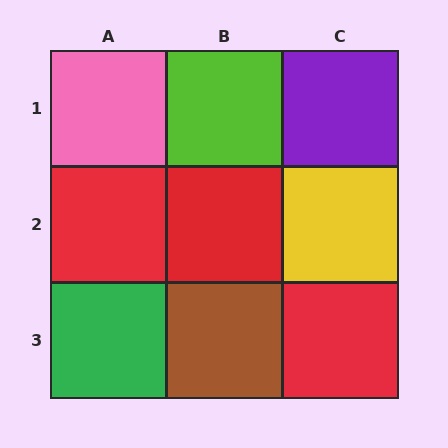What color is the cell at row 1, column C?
Purple.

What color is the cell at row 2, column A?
Red.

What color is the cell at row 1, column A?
Pink.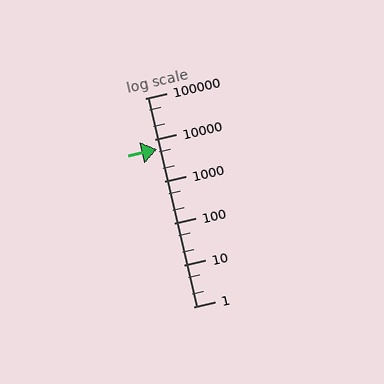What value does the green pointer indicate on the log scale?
The pointer indicates approximately 6000.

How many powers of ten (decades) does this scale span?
The scale spans 5 decades, from 1 to 100000.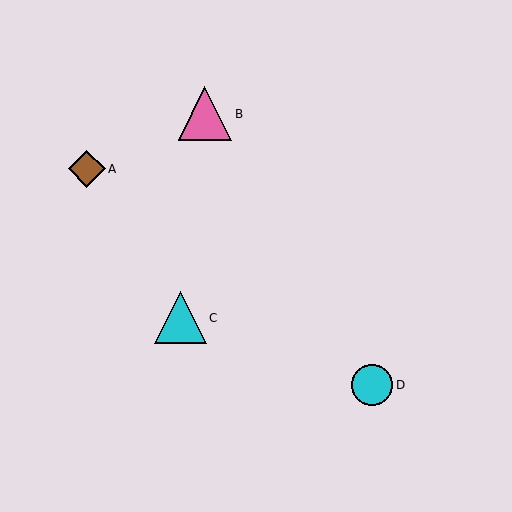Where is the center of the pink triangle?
The center of the pink triangle is at (205, 114).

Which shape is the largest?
The pink triangle (labeled B) is the largest.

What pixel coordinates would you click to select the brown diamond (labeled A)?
Click at (87, 169) to select the brown diamond A.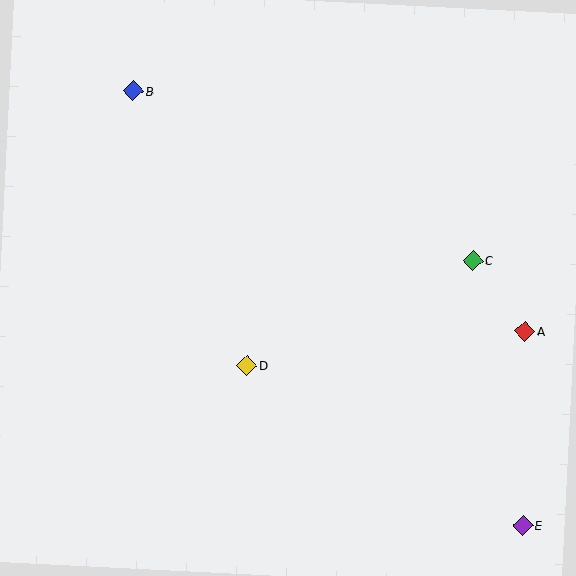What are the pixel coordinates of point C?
Point C is at (473, 260).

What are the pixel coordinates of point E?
Point E is at (523, 525).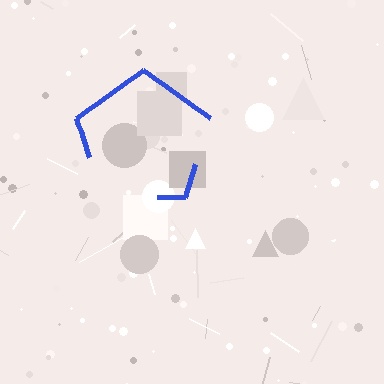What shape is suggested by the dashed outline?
The dashed outline suggests a pentagon.